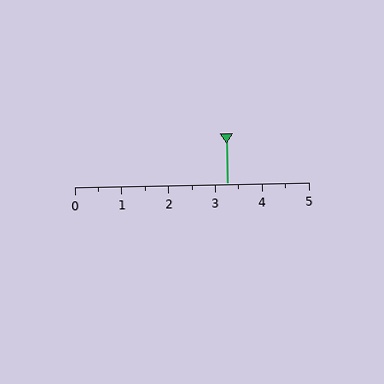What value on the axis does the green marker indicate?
The marker indicates approximately 3.2.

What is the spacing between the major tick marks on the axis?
The major ticks are spaced 1 apart.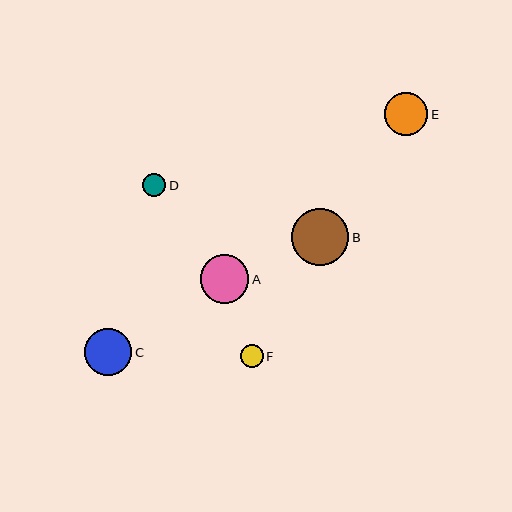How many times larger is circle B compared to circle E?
Circle B is approximately 1.3 times the size of circle E.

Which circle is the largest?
Circle B is the largest with a size of approximately 57 pixels.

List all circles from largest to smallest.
From largest to smallest: B, A, C, E, D, F.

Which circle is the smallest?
Circle F is the smallest with a size of approximately 23 pixels.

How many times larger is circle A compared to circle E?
Circle A is approximately 1.1 times the size of circle E.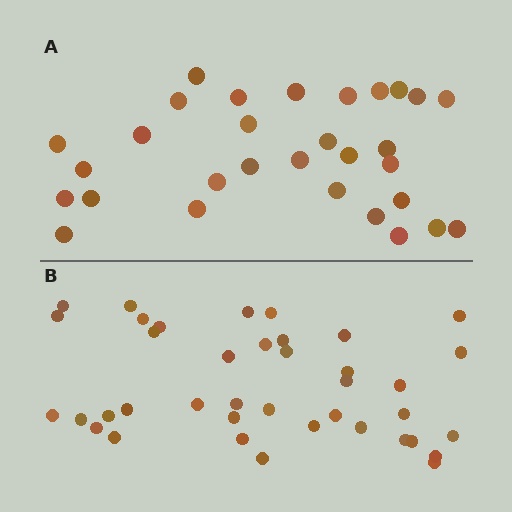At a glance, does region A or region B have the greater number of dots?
Region B (the bottom region) has more dots.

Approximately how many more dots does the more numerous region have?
Region B has roughly 8 or so more dots than region A.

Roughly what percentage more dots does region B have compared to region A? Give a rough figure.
About 30% more.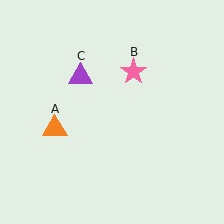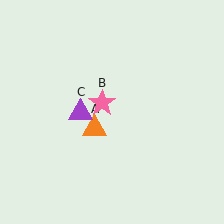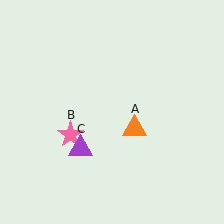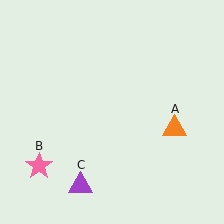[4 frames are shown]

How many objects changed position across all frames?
3 objects changed position: orange triangle (object A), pink star (object B), purple triangle (object C).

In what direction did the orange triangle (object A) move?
The orange triangle (object A) moved right.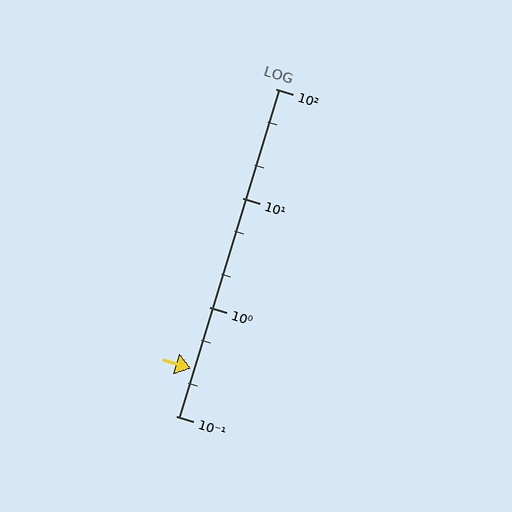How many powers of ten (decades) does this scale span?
The scale spans 3 decades, from 0.1 to 100.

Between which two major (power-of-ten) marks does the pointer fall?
The pointer is between 0.1 and 1.